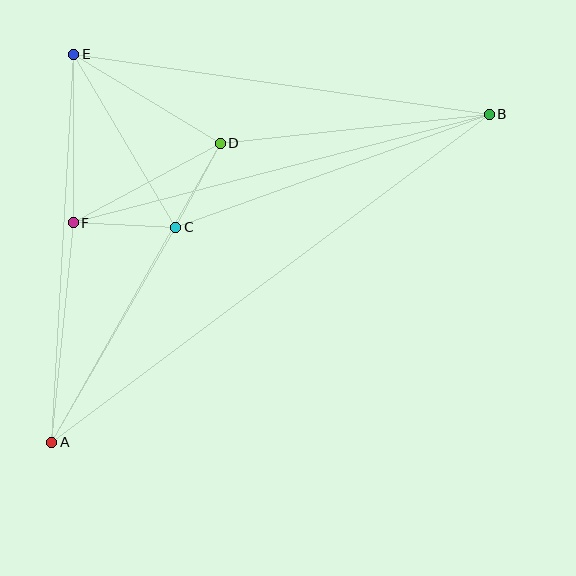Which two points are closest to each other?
Points C and D are closest to each other.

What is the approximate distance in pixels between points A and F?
The distance between A and F is approximately 221 pixels.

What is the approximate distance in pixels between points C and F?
The distance between C and F is approximately 102 pixels.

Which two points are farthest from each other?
Points A and B are farthest from each other.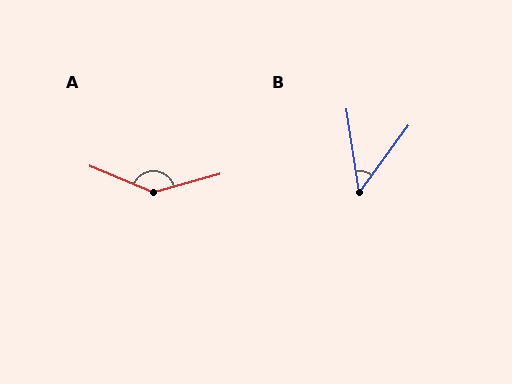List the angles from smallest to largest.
B (45°), A (142°).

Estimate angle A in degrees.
Approximately 142 degrees.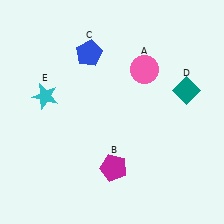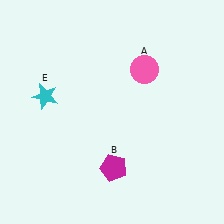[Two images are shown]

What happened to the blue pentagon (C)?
The blue pentagon (C) was removed in Image 2. It was in the top-left area of Image 1.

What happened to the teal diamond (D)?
The teal diamond (D) was removed in Image 2. It was in the top-right area of Image 1.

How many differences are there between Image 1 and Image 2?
There are 2 differences between the two images.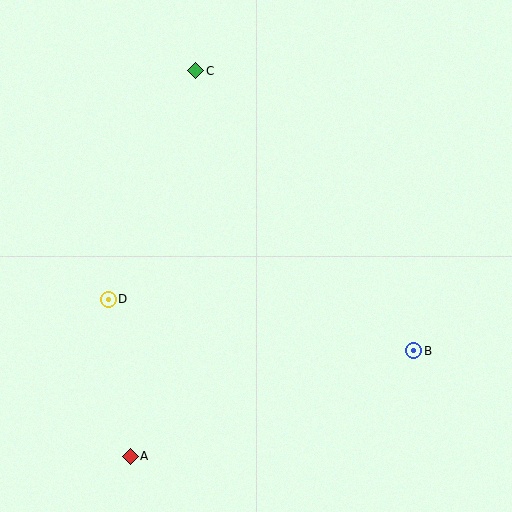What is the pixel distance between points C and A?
The distance between C and A is 391 pixels.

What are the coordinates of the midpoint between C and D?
The midpoint between C and D is at (152, 185).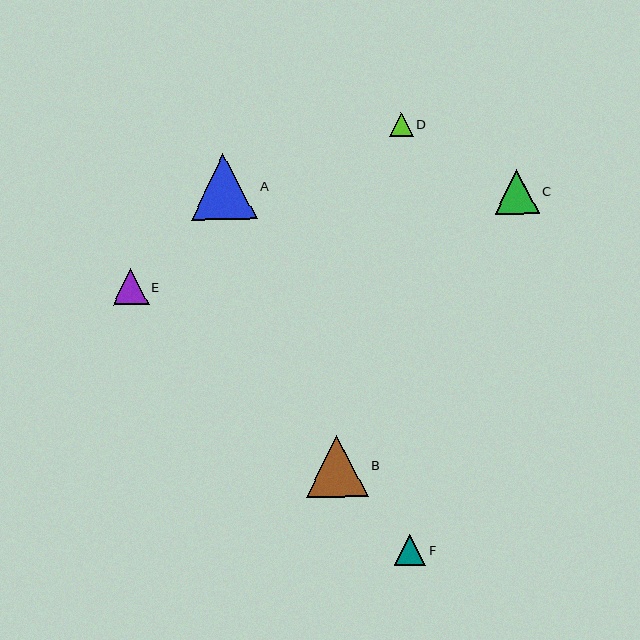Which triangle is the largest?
Triangle A is the largest with a size of approximately 66 pixels.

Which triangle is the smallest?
Triangle D is the smallest with a size of approximately 24 pixels.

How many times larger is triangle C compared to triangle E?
Triangle C is approximately 1.2 times the size of triangle E.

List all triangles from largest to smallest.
From largest to smallest: A, B, C, E, F, D.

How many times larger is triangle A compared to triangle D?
Triangle A is approximately 2.8 times the size of triangle D.